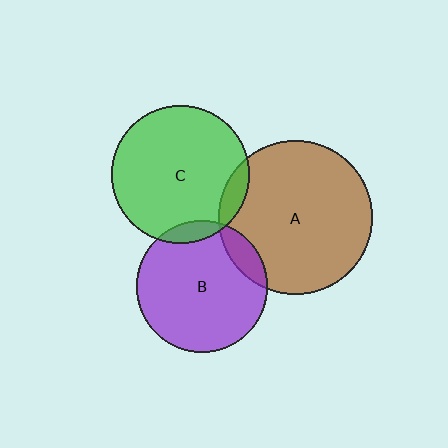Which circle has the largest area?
Circle A (brown).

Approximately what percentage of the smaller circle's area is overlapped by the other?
Approximately 10%.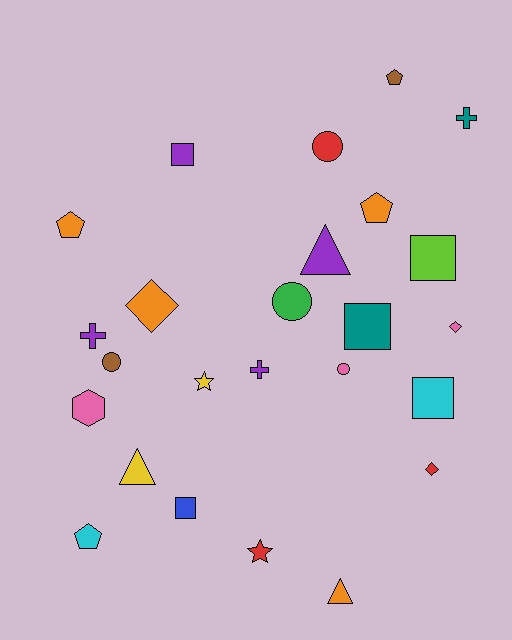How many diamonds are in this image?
There are 3 diamonds.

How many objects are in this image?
There are 25 objects.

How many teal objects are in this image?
There are 2 teal objects.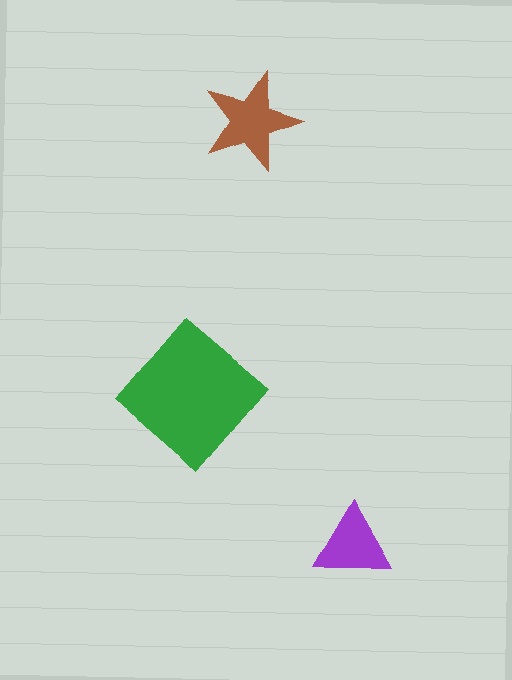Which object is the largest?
The green diamond.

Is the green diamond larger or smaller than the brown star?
Larger.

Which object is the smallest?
The purple triangle.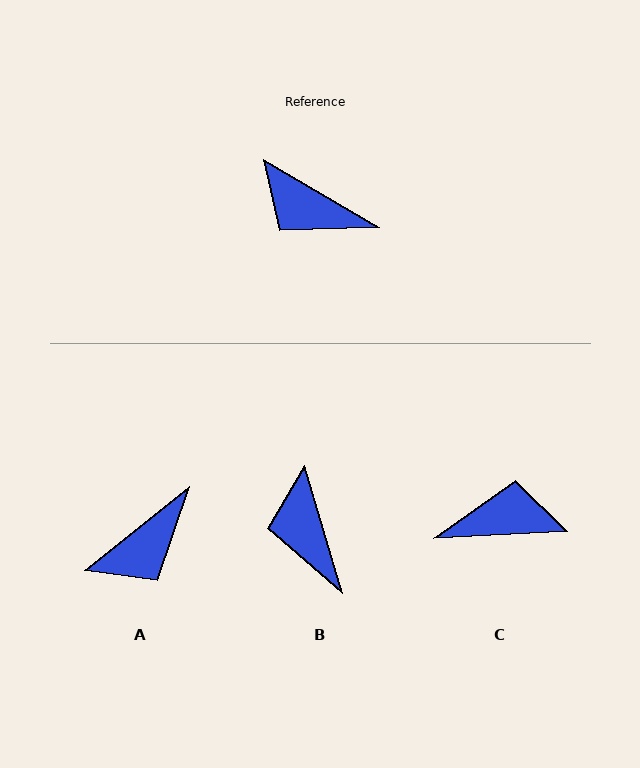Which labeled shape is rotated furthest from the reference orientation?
C, about 146 degrees away.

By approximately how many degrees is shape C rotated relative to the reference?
Approximately 146 degrees clockwise.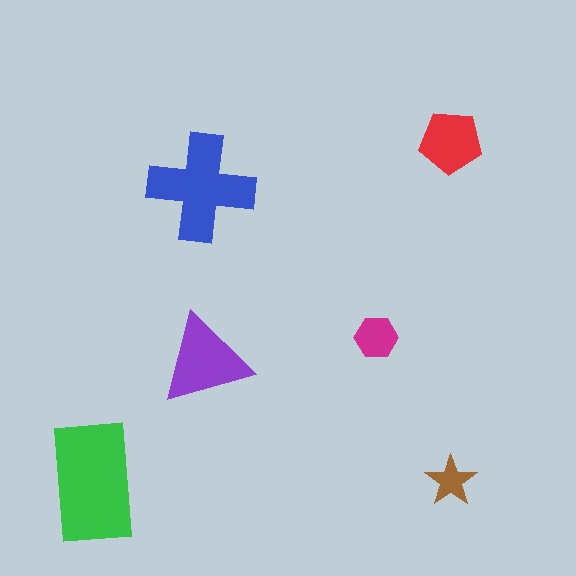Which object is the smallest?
The brown star.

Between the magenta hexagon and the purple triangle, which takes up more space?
The purple triangle.